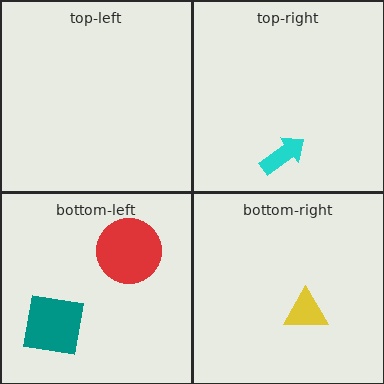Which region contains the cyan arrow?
The top-right region.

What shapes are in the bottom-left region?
The teal square, the red circle.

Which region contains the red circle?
The bottom-left region.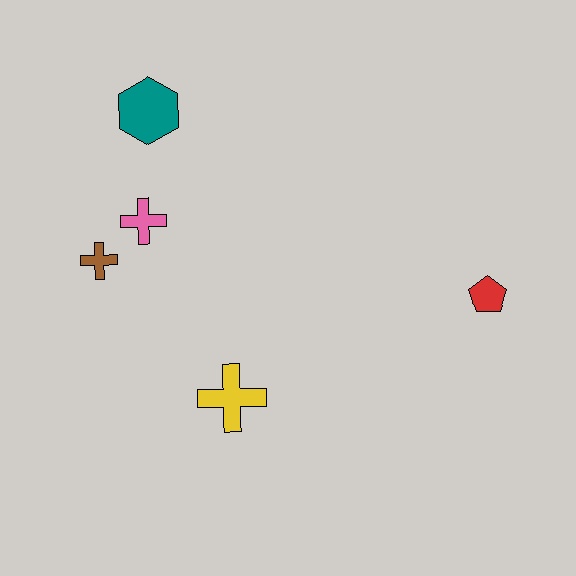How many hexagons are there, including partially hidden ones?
There is 1 hexagon.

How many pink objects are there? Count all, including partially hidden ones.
There is 1 pink object.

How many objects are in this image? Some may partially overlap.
There are 5 objects.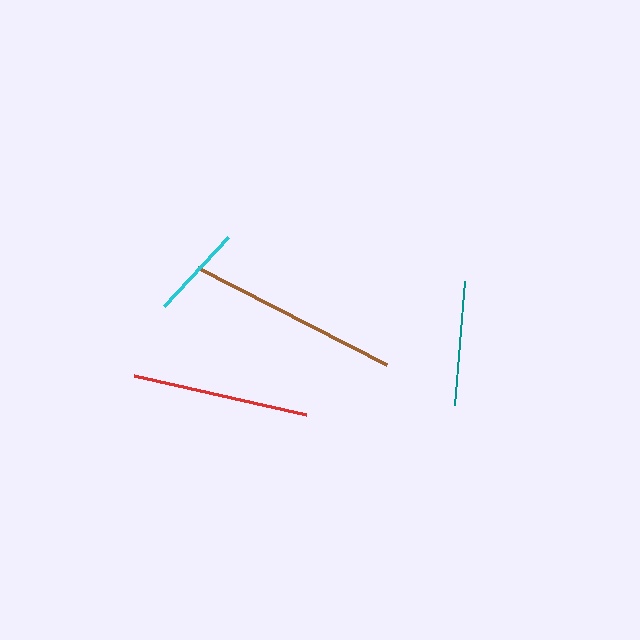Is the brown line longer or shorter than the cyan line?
The brown line is longer than the cyan line.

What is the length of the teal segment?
The teal segment is approximately 124 pixels long.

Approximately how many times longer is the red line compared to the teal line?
The red line is approximately 1.4 times the length of the teal line.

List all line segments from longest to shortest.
From longest to shortest: brown, red, teal, cyan.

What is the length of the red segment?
The red segment is approximately 176 pixels long.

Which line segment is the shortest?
The cyan line is the shortest at approximately 93 pixels.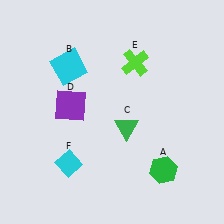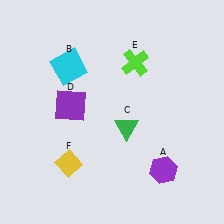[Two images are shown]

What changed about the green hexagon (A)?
In Image 1, A is green. In Image 2, it changed to purple.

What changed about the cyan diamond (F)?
In Image 1, F is cyan. In Image 2, it changed to yellow.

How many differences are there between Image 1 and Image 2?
There are 2 differences between the two images.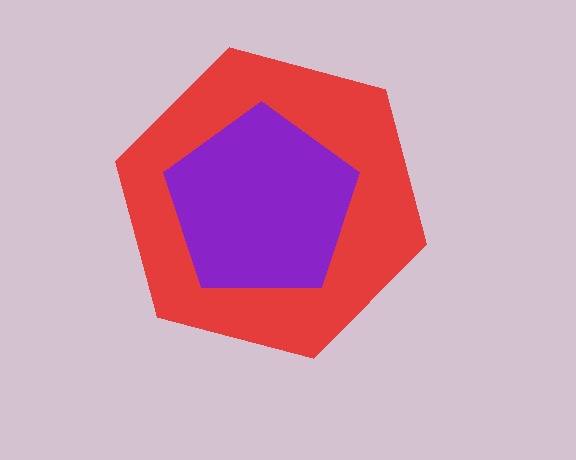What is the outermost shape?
The red hexagon.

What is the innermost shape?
The purple pentagon.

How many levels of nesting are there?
2.